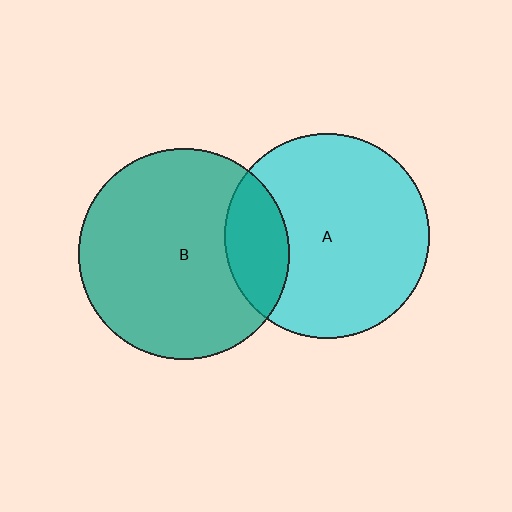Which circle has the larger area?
Circle B (teal).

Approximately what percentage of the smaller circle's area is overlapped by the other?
Approximately 20%.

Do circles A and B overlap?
Yes.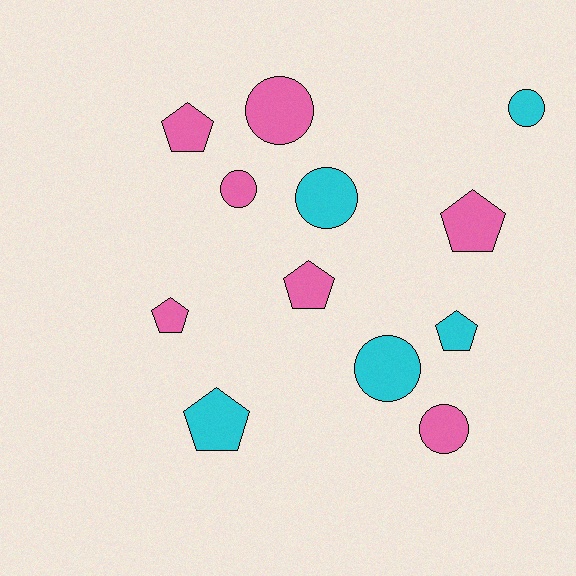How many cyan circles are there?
There are 3 cyan circles.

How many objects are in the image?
There are 12 objects.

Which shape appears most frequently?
Pentagon, with 6 objects.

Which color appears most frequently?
Pink, with 7 objects.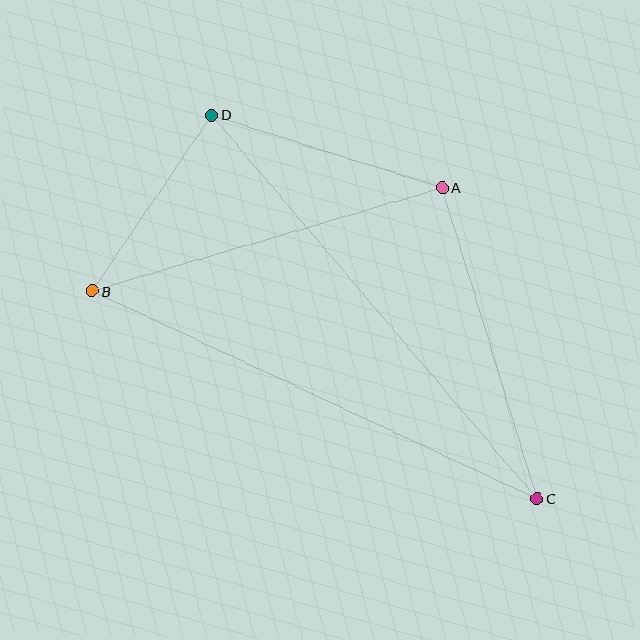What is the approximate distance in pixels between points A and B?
The distance between A and B is approximately 365 pixels.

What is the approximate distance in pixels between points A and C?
The distance between A and C is approximately 326 pixels.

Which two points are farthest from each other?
Points C and D are farthest from each other.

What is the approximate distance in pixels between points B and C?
The distance between B and C is approximately 491 pixels.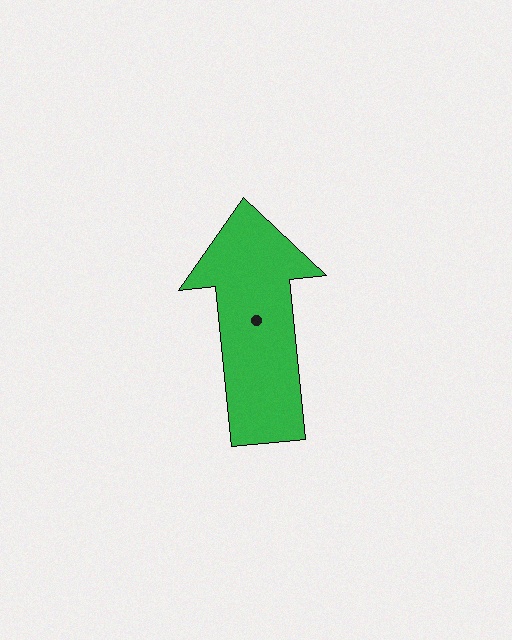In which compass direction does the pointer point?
North.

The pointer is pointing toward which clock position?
Roughly 12 o'clock.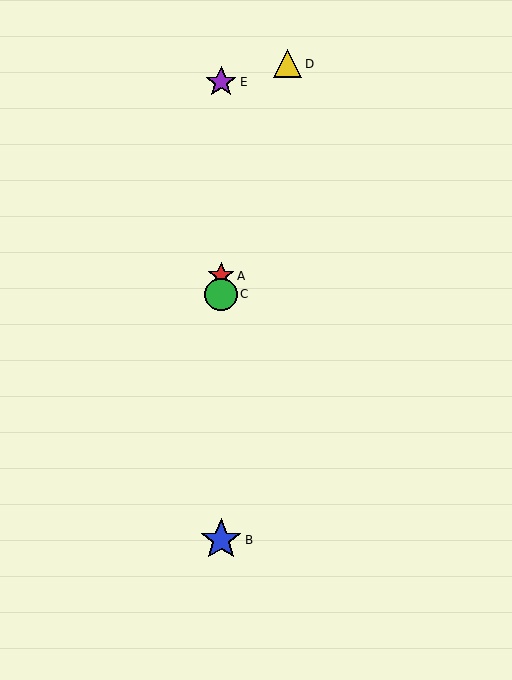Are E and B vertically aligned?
Yes, both are at x≈221.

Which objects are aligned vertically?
Objects A, B, C, E are aligned vertically.